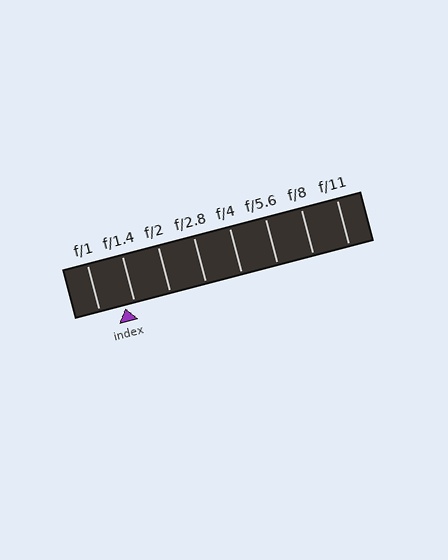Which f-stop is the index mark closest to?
The index mark is closest to f/1.4.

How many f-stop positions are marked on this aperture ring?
There are 8 f-stop positions marked.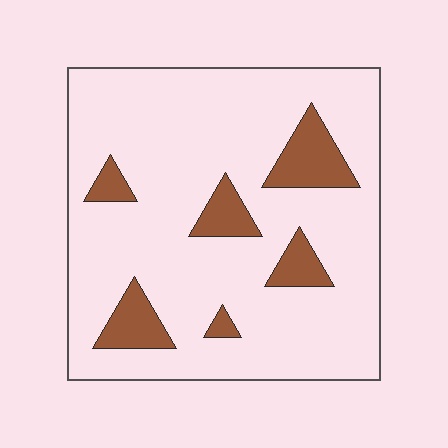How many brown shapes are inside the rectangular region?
6.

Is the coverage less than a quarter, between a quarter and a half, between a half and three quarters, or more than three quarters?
Less than a quarter.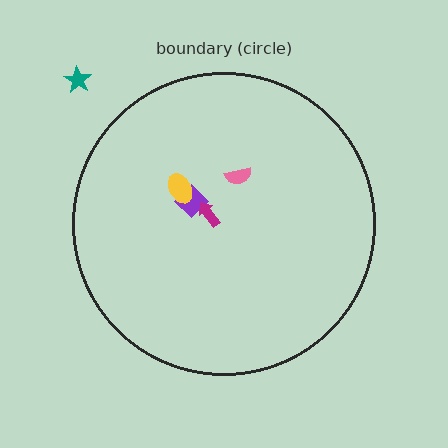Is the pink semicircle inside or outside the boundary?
Inside.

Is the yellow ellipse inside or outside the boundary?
Inside.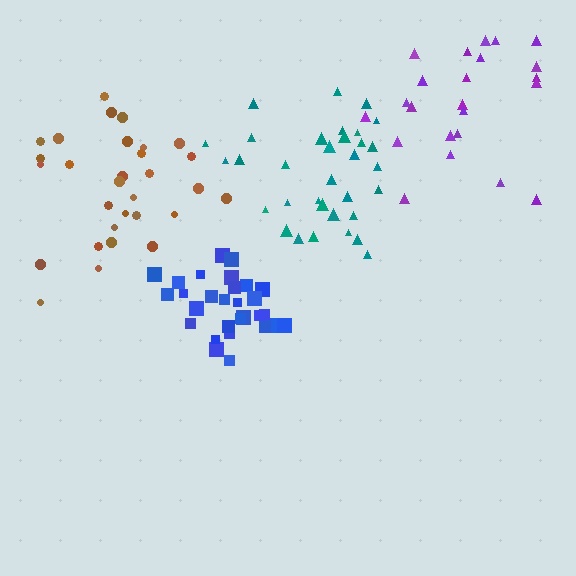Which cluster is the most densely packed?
Blue.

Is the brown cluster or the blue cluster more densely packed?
Blue.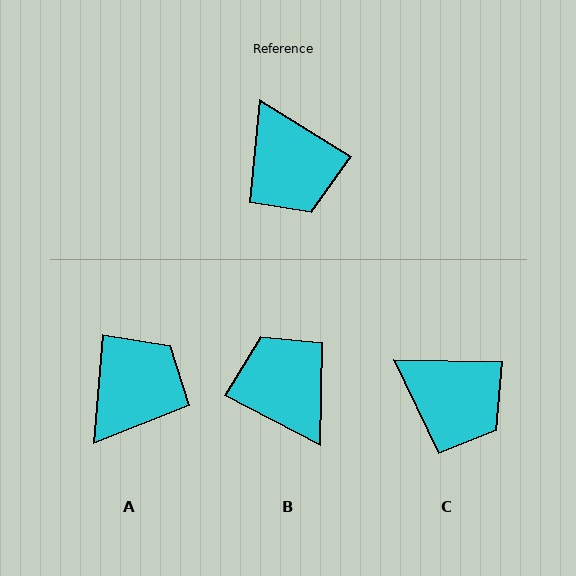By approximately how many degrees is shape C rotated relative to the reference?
Approximately 31 degrees counter-clockwise.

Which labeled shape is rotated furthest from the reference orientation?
B, about 176 degrees away.